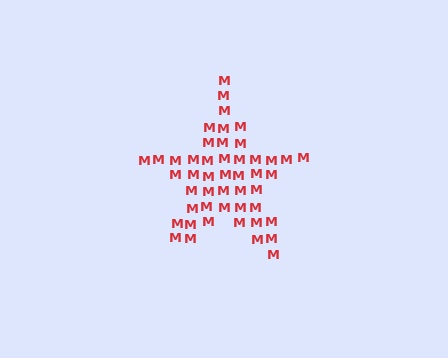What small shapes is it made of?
It is made of small letter M's.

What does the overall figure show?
The overall figure shows a star.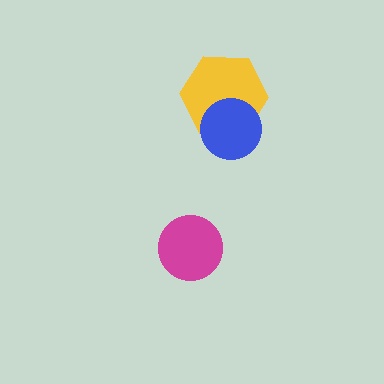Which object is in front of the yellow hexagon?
The blue circle is in front of the yellow hexagon.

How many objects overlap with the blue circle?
1 object overlaps with the blue circle.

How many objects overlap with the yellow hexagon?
1 object overlaps with the yellow hexagon.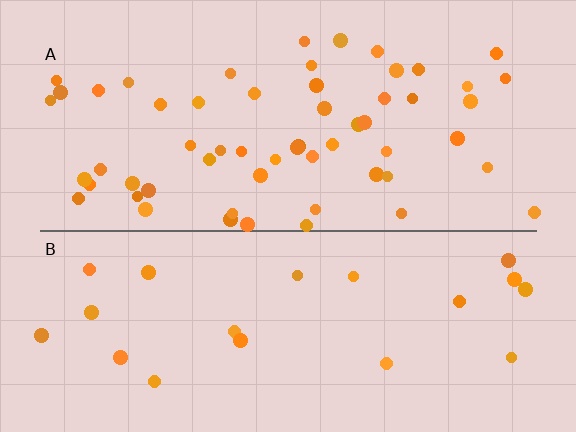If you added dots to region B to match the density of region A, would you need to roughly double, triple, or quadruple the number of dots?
Approximately triple.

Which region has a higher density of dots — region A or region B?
A (the top).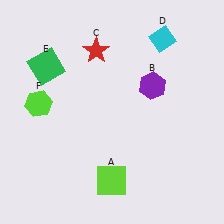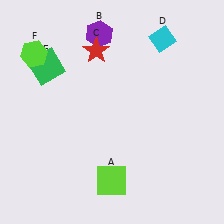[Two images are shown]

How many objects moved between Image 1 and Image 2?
2 objects moved between the two images.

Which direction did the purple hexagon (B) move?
The purple hexagon (B) moved left.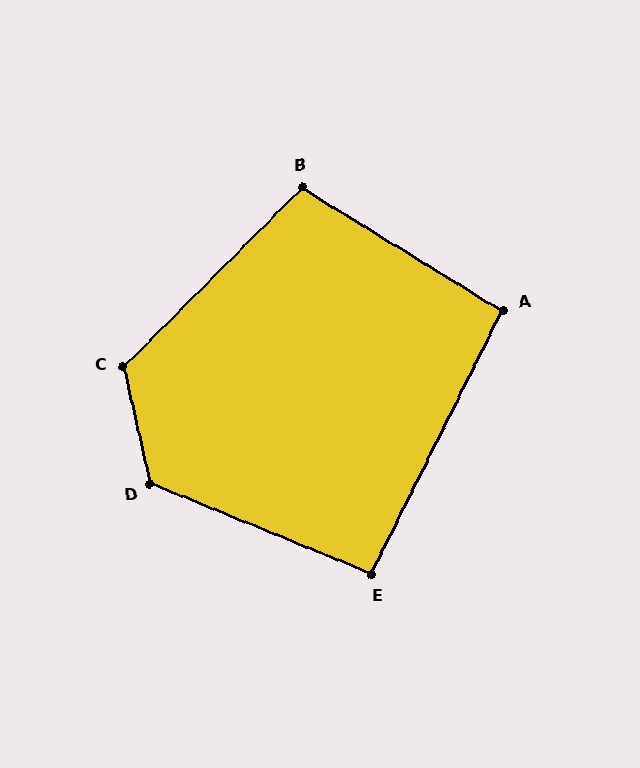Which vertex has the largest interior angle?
D, at approximately 125 degrees.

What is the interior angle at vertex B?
Approximately 103 degrees (obtuse).